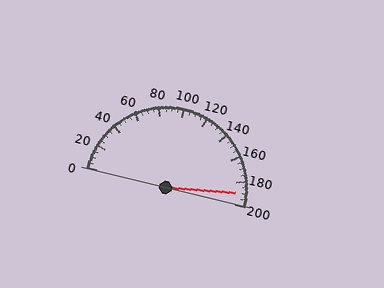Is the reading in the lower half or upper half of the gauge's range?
The reading is in the upper half of the range (0 to 200).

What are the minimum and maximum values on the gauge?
The gauge ranges from 0 to 200.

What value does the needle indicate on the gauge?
The needle indicates approximately 190.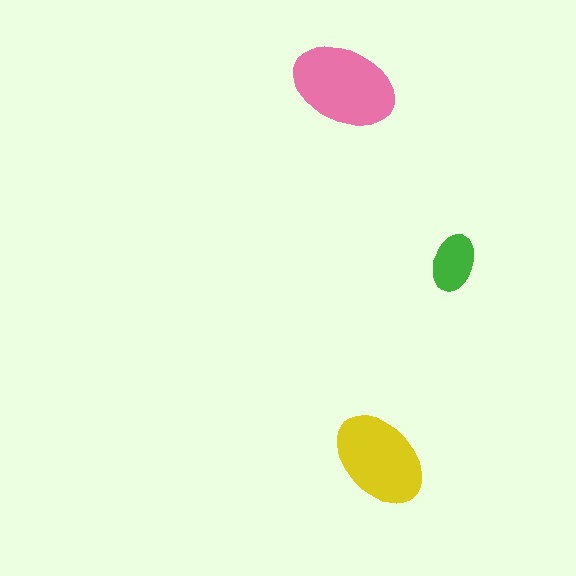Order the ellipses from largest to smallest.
the pink one, the yellow one, the green one.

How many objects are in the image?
There are 3 objects in the image.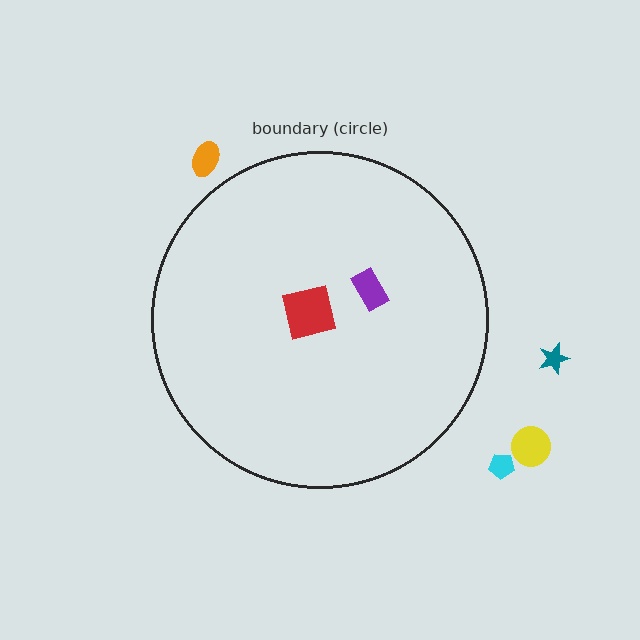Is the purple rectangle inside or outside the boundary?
Inside.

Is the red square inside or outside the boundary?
Inside.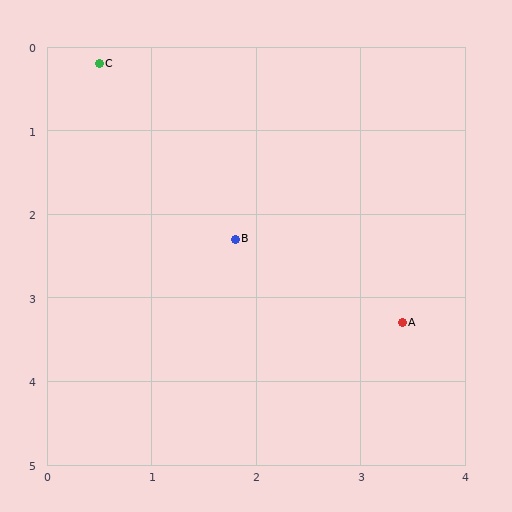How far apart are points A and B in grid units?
Points A and B are about 1.9 grid units apart.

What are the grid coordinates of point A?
Point A is at approximately (3.4, 3.3).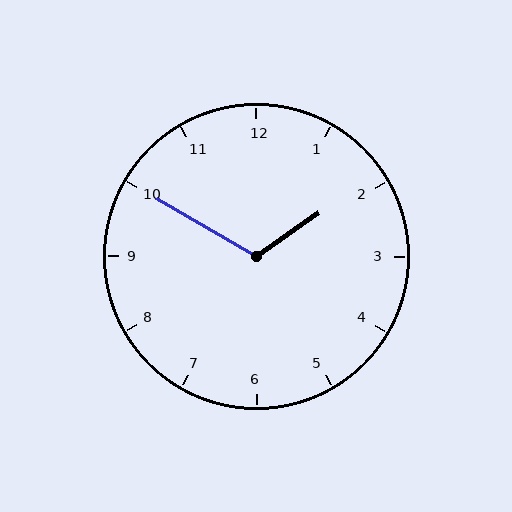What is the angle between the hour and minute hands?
Approximately 115 degrees.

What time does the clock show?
1:50.